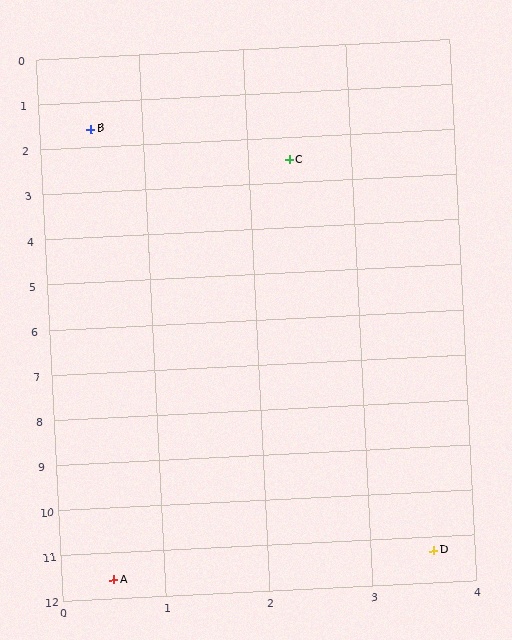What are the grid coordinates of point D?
Point D is at approximately (3.6, 11.3).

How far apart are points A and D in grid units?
Points A and D are about 3.1 grid units apart.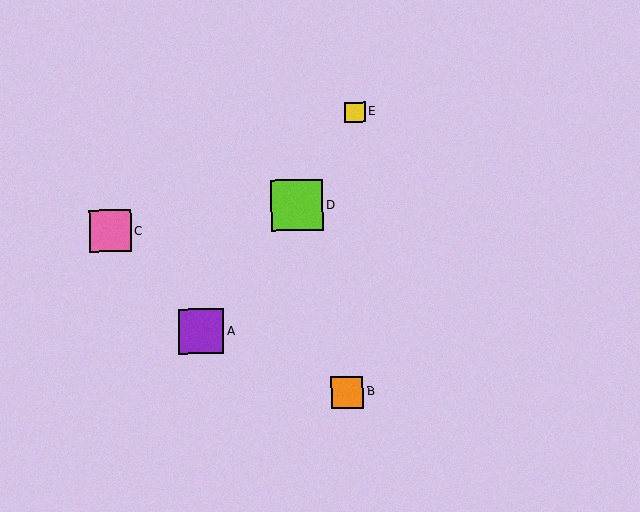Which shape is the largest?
The lime square (labeled D) is the largest.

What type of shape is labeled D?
Shape D is a lime square.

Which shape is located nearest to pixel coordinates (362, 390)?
The orange square (labeled B) at (347, 392) is nearest to that location.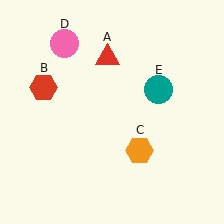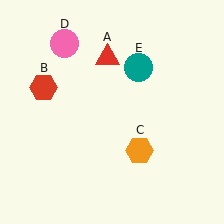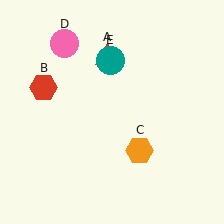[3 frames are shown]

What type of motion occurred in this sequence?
The teal circle (object E) rotated counterclockwise around the center of the scene.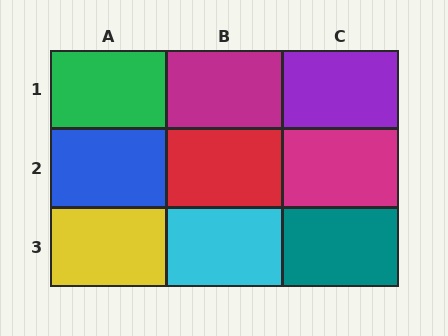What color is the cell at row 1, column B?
Magenta.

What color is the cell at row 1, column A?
Green.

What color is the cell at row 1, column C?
Purple.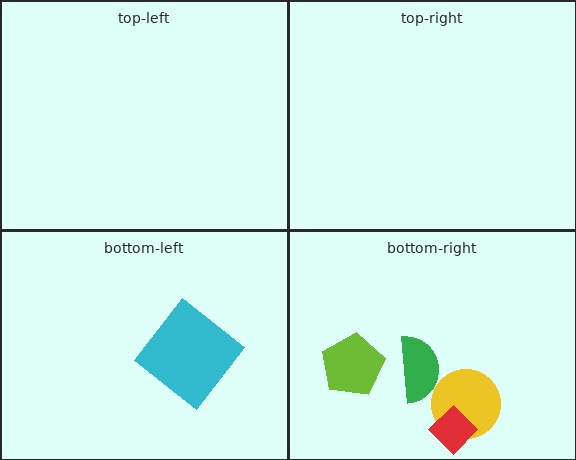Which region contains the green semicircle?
The bottom-right region.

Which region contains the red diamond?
The bottom-right region.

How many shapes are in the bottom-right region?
4.